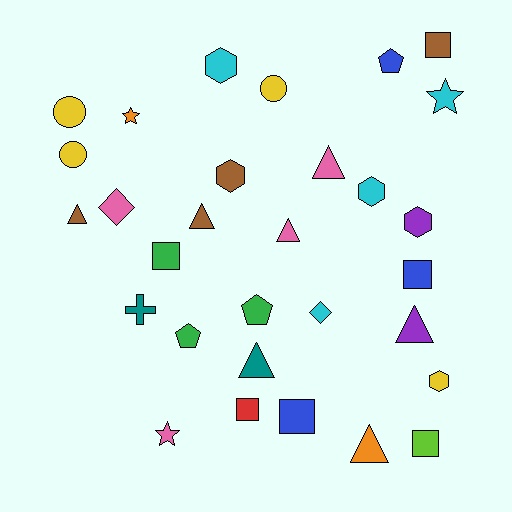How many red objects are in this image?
There is 1 red object.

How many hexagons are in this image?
There are 5 hexagons.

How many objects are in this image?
There are 30 objects.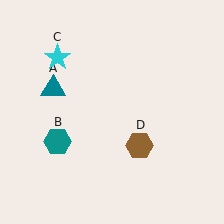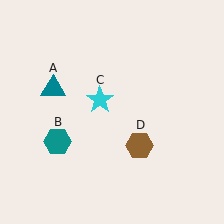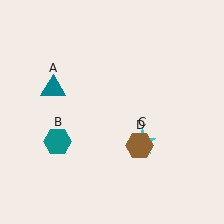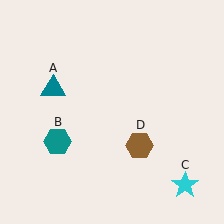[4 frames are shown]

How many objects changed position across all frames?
1 object changed position: cyan star (object C).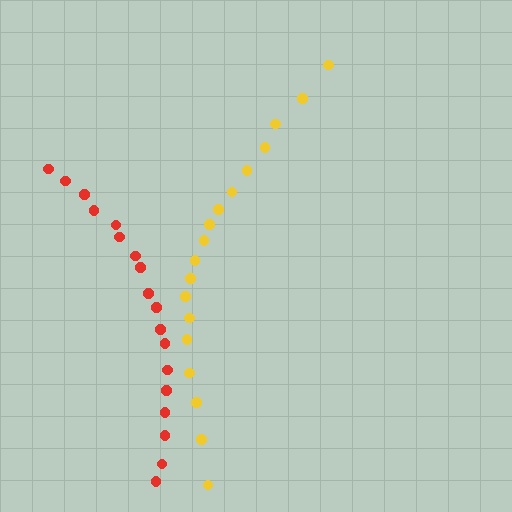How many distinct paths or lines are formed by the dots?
There are 2 distinct paths.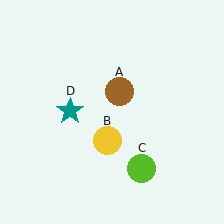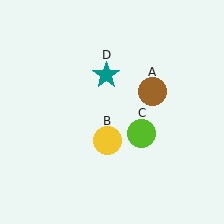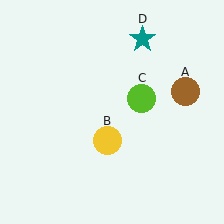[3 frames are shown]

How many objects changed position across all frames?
3 objects changed position: brown circle (object A), lime circle (object C), teal star (object D).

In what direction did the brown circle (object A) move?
The brown circle (object A) moved right.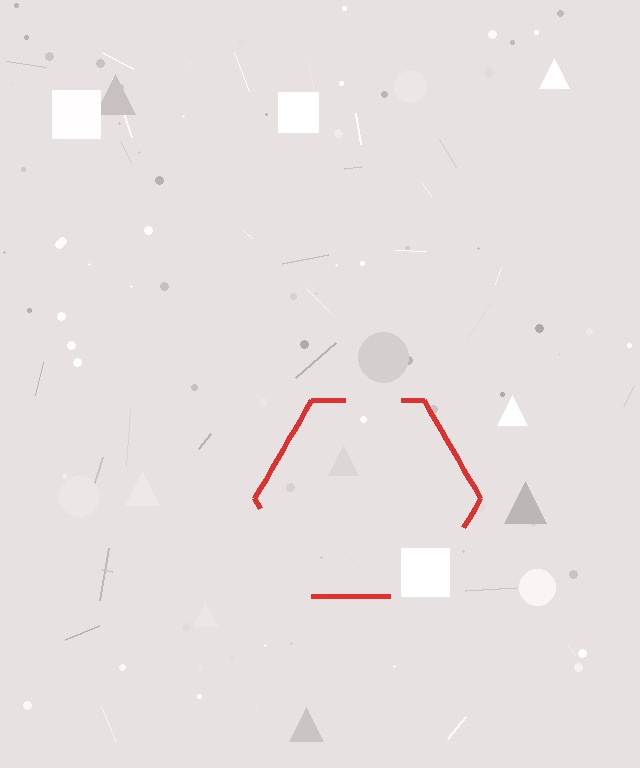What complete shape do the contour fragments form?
The contour fragments form a hexagon.